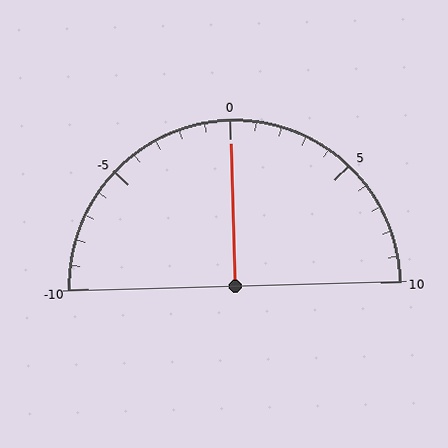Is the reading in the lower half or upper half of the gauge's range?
The reading is in the upper half of the range (-10 to 10).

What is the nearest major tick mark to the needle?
The nearest major tick mark is 0.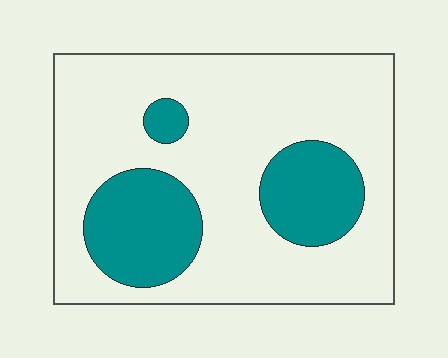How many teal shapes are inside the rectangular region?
3.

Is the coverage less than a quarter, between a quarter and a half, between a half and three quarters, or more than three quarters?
Between a quarter and a half.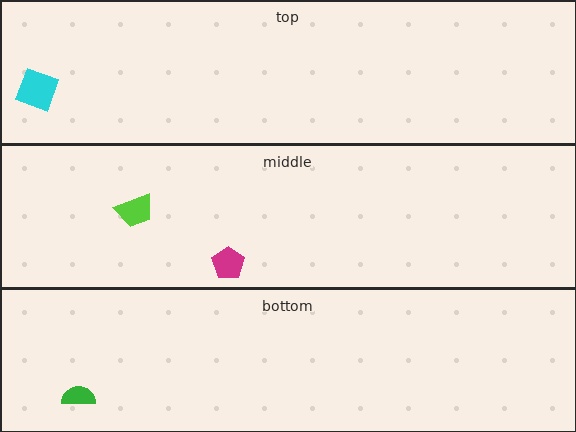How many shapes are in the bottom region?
1.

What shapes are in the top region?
The cyan diamond.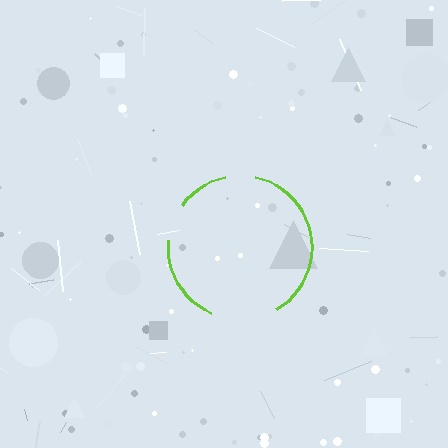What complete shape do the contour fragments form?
The contour fragments form a circle.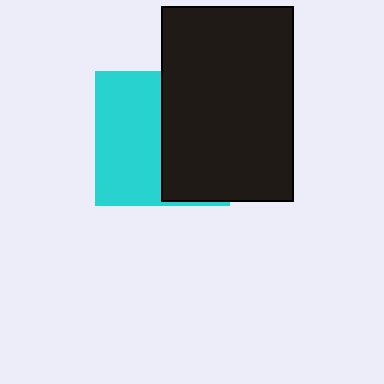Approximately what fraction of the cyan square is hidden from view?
Roughly 49% of the cyan square is hidden behind the black rectangle.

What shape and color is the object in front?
The object in front is a black rectangle.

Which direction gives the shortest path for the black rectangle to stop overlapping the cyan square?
Moving right gives the shortest separation.